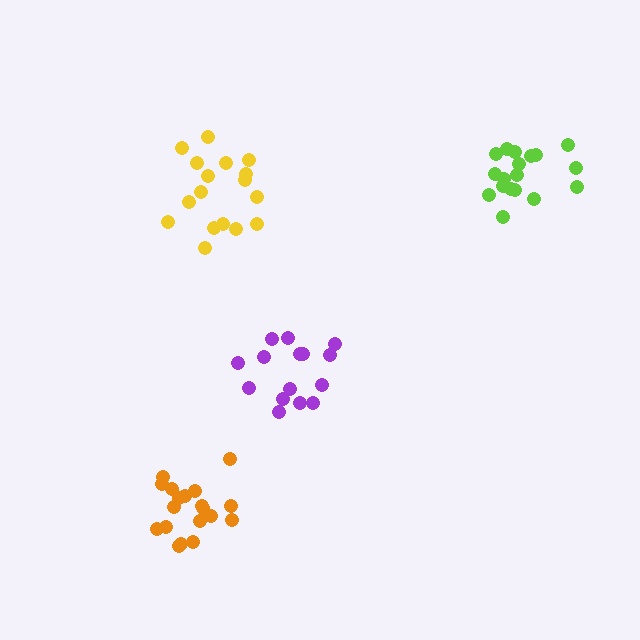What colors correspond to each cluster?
The clusters are colored: purple, yellow, orange, lime.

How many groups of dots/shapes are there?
There are 4 groups.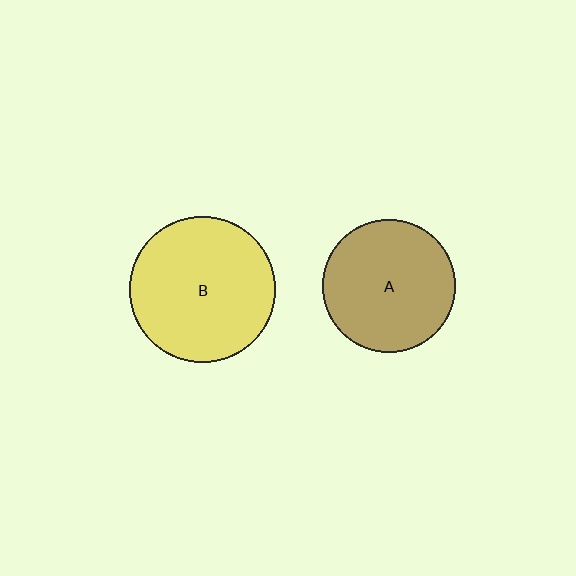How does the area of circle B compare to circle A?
Approximately 1.2 times.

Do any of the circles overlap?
No, none of the circles overlap.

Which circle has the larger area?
Circle B (yellow).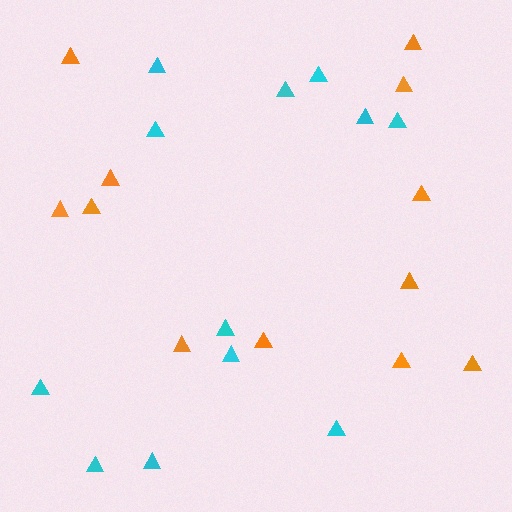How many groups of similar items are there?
There are 2 groups: one group of orange triangles (12) and one group of cyan triangles (12).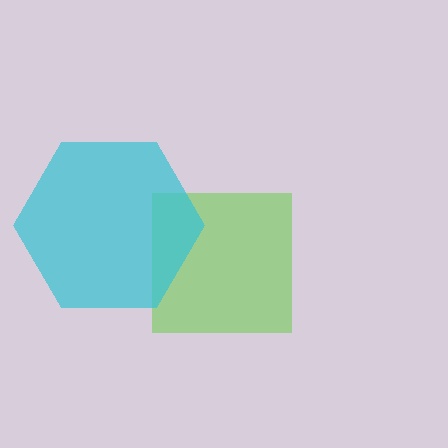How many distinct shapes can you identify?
There are 2 distinct shapes: a lime square, a cyan hexagon.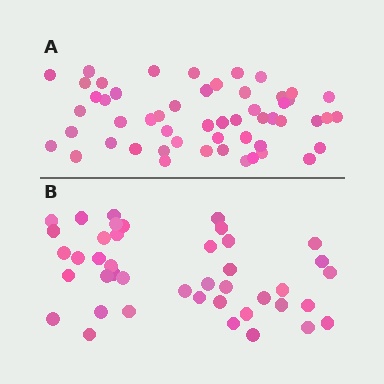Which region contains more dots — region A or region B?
Region A (the top region) has more dots.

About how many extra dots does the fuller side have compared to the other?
Region A has roughly 12 or so more dots than region B.